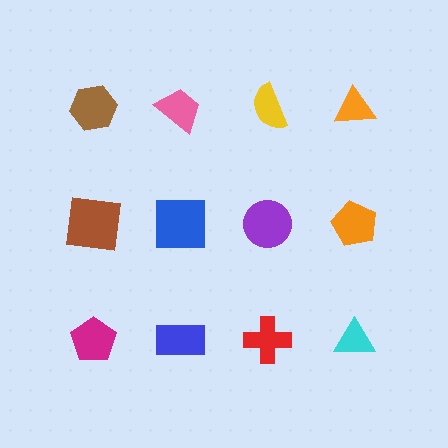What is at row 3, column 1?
A magenta pentagon.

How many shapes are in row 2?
4 shapes.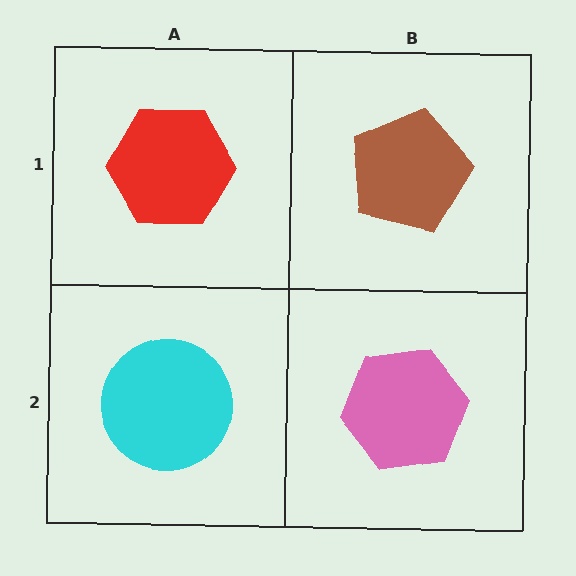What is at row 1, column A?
A red hexagon.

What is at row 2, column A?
A cyan circle.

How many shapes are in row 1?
2 shapes.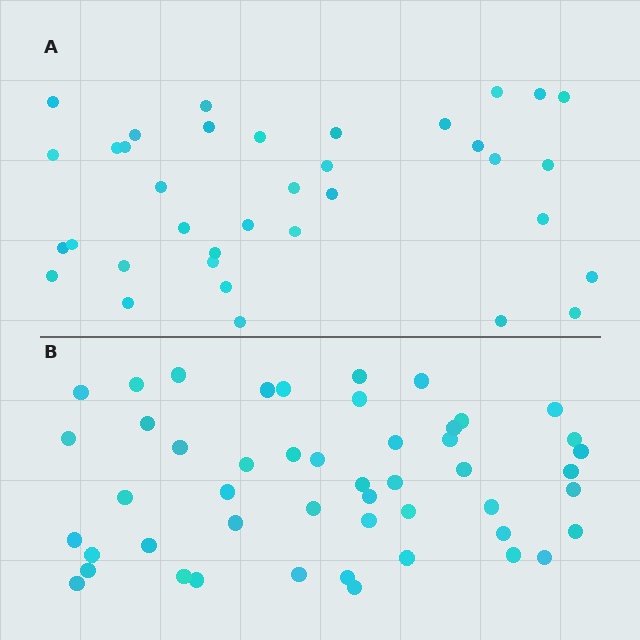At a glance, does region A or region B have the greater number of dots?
Region B (the bottom region) has more dots.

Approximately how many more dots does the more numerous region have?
Region B has approximately 15 more dots than region A.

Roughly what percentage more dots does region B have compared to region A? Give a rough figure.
About 35% more.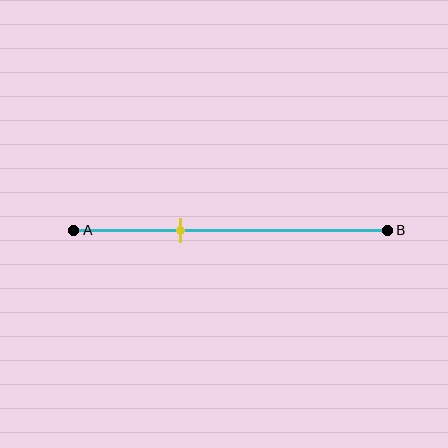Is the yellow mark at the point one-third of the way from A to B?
Yes, the mark is approximately at the one-third point.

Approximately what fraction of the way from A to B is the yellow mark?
The yellow mark is approximately 35% of the way from A to B.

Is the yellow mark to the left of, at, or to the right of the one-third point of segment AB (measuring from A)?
The yellow mark is approximately at the one-third point of segment AB.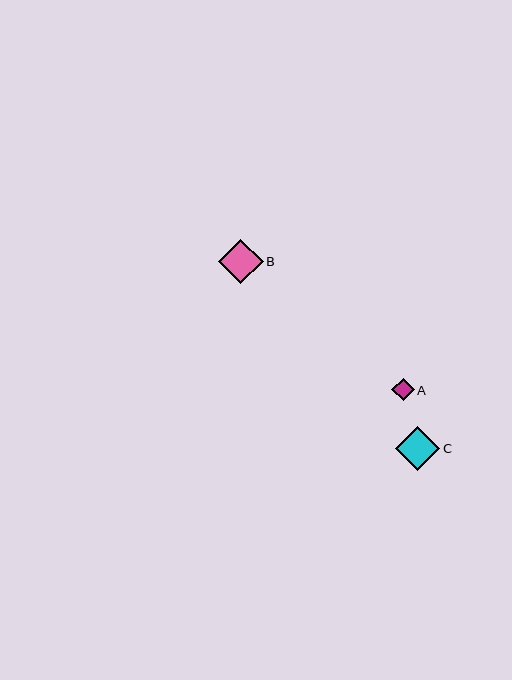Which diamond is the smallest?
Diamond A is the smallest with a size of approximately 23 pixels.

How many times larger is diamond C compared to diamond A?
Diamond C is approximately 1.9 times the size of diamond A.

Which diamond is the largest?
Diamond B is the largest with a size of approximately 45 pixels.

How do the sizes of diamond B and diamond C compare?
Diamond B and diamond C are approximately the same size.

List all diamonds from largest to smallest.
From largest to smallest: B, C, A.